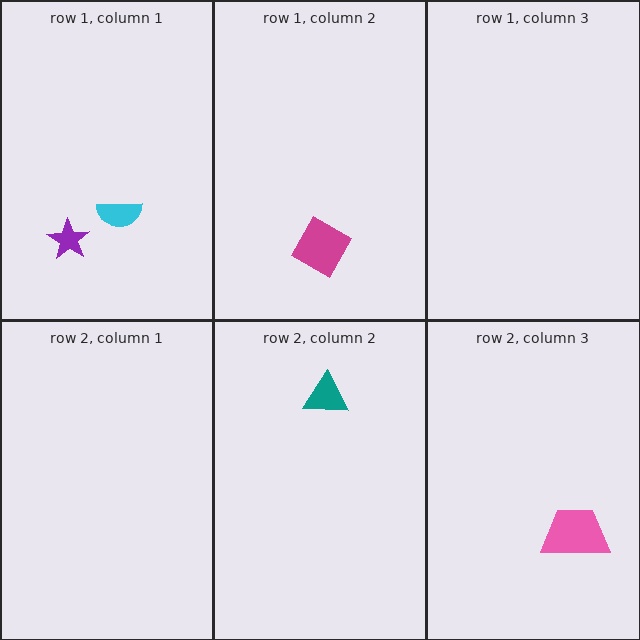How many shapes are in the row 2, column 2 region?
1.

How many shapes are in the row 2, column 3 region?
1.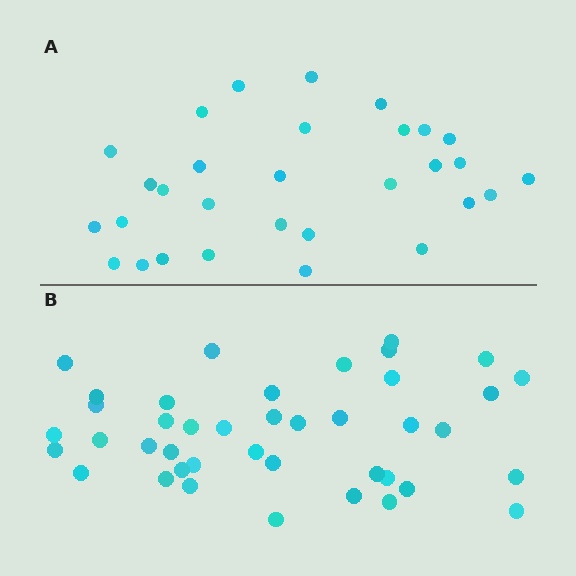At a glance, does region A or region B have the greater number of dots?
Region B (the bottom region) has more dots.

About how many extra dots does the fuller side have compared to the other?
Region B has roughly 12 or so more dots than region A.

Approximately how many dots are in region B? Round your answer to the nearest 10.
About 40 dots. (The exact count is 41, which rounds to 40.)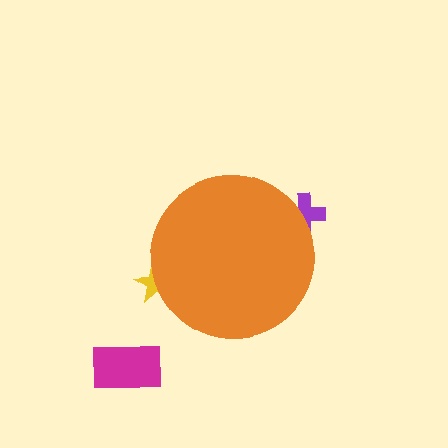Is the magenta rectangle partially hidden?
No, the magenta rectangle is fully visible.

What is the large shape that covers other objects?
An orange circle.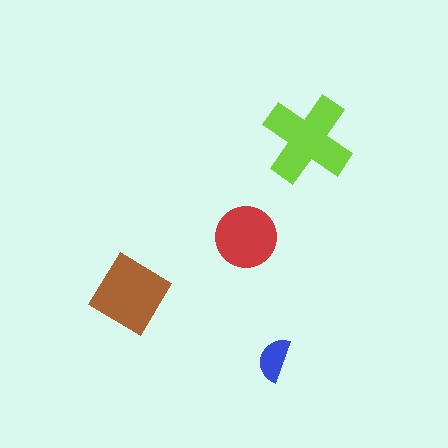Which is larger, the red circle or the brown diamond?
The brown diamond.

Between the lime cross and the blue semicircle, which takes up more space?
The lime cross.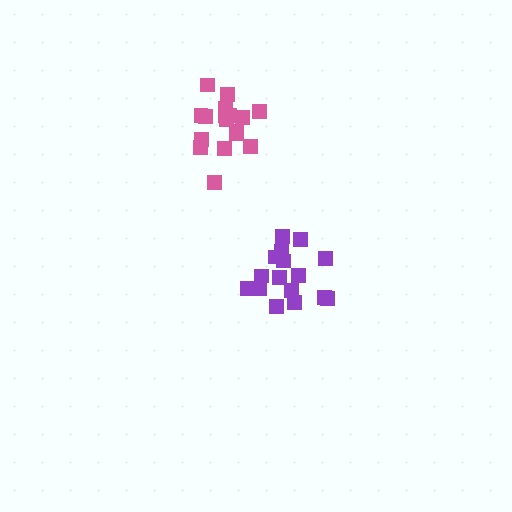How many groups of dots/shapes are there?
There are 2 groups.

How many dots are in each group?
Group 1: 16 dots, Group 2: 17 dots (33 total).